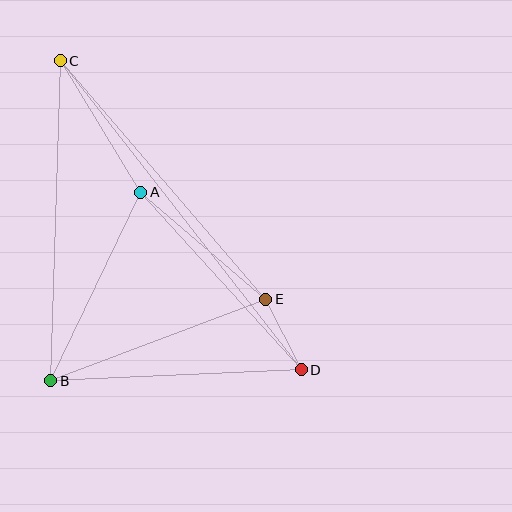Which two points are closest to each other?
Points D and E are closest to each other.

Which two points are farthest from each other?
Points C and D are farthest from each other.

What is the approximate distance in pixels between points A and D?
The distance between A and D is approximately 239 pixels.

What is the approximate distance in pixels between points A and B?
The distance between A and B is approximately 209 pixels.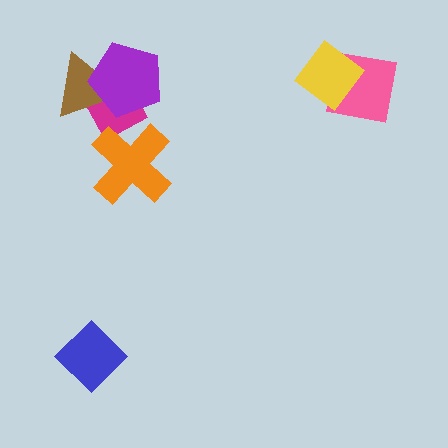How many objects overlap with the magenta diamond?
3 objects overlap with the magenta diamond.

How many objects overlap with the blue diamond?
0 objects overlap with the blue diamond.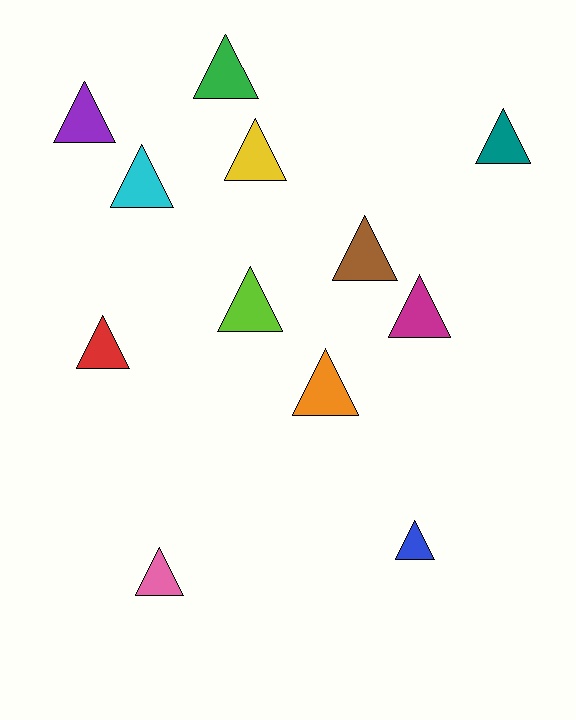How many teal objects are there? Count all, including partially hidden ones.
There is 1 teal object.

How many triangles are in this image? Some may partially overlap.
There are 12 triangles.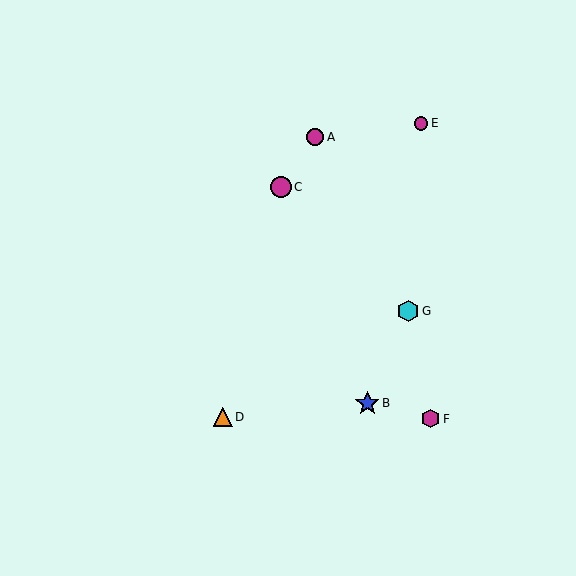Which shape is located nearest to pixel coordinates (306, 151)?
The magenta circle (labeled A) at (315, 137) is nearest to that location.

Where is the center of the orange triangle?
The center of the orange triangle is at (223, 417).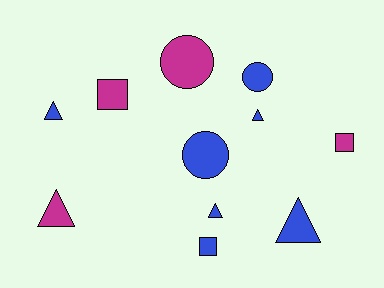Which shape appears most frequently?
Triangle, with 5 objects.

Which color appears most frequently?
Blue, with 7 objects.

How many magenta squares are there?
There are 2 magenta squares.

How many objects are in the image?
There are 11 objects.